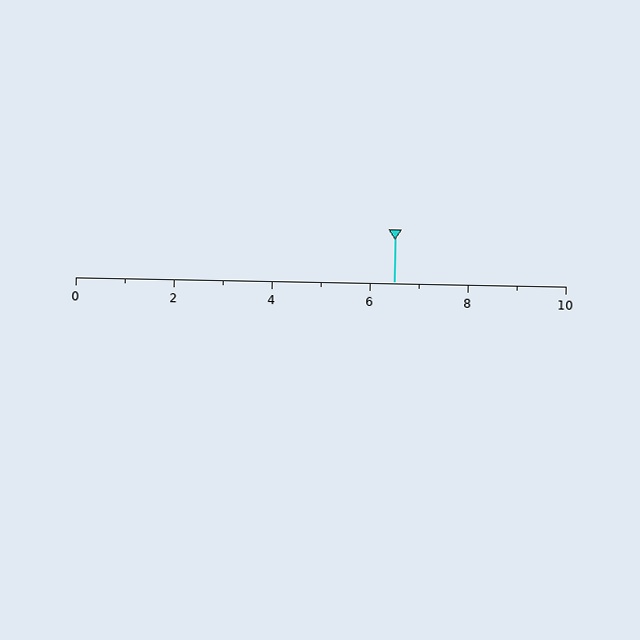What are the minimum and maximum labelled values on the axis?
The axis runs from 0 to 10.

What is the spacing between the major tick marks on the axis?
The major ticks are spaced 2 apart.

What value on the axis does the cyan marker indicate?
The marker indicates approximately 6.5.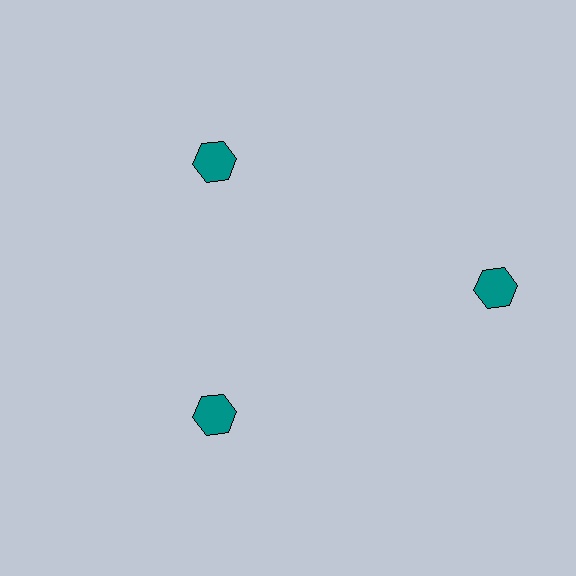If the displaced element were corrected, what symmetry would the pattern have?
It would have 3-fold rotational symmetry — the pattern would map onto itself every 120 degrees.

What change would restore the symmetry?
The symmetry would be restored by moving it inward, back onto the ring so that all 3 hexagons sit at equal angles and equal distance from the center.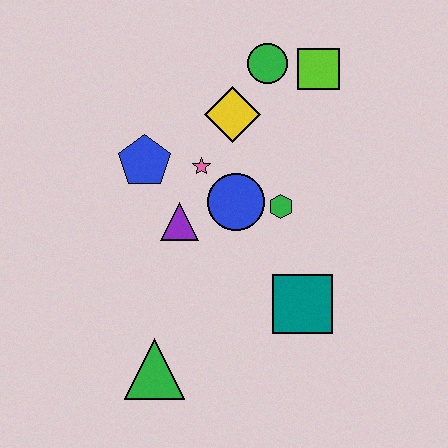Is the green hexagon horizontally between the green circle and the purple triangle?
No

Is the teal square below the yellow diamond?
Yes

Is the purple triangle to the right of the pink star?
No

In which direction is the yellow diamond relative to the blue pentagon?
The yellow diamond is to the right of the blue pentagon.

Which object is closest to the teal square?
The green hexagon is closest to the teal square.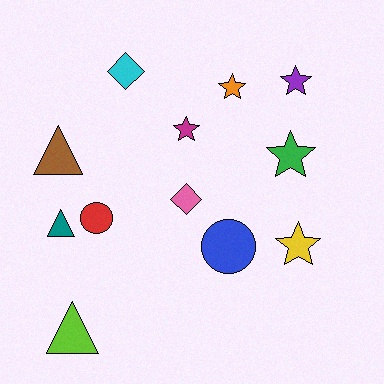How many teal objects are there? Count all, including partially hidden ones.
There is 1 teal object.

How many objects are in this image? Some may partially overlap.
There are 12 objects.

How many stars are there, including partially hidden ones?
There are 5 stars.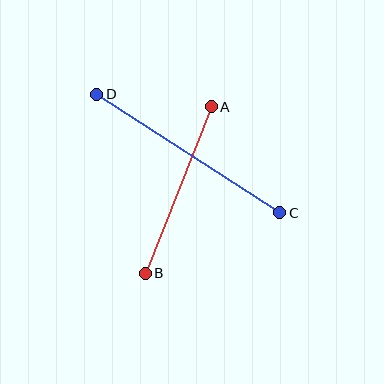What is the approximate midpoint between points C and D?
The midpoint is at approximately (188, 154) pixels.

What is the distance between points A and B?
The distance is approximately 179 pixels.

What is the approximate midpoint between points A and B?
The midpoint is at approximately (178, 190) pixels.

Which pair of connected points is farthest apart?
Points C and D are farthest apart.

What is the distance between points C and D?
The distance is approximately 218 pixels.